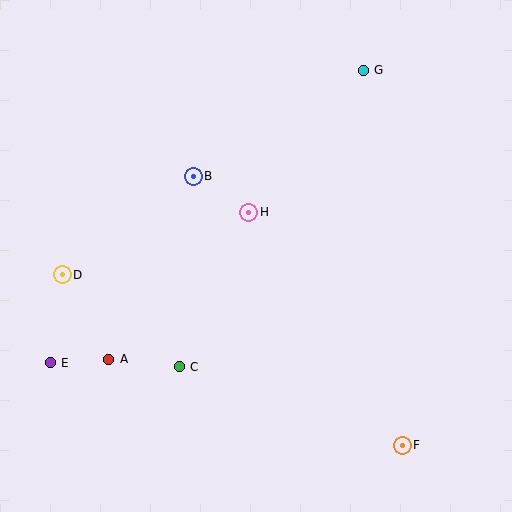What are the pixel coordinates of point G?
Point G is at (363, 70).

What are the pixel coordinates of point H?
Point H is at (249, 212).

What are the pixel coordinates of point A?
Point A is at (109, 359).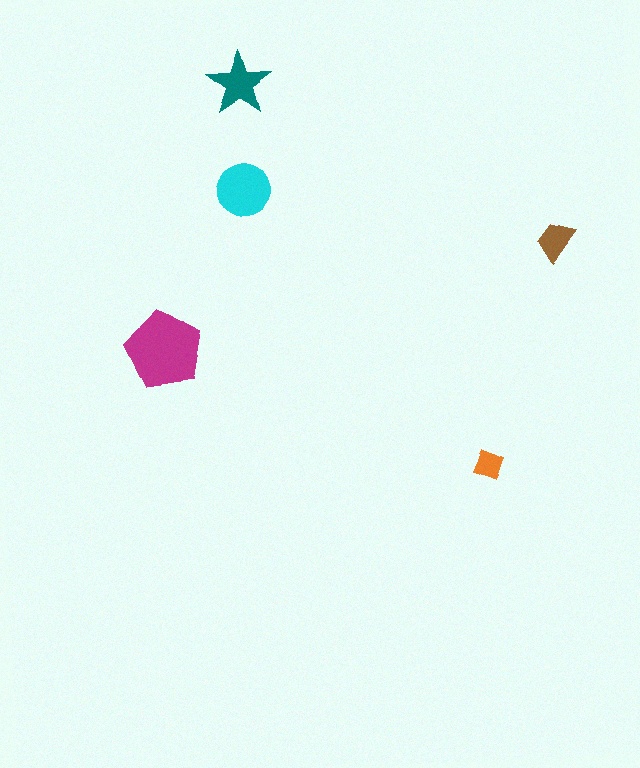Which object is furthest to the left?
The magenta pentagon is leftmost.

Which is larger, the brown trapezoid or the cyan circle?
The cyan circle.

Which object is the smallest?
The orange diamond.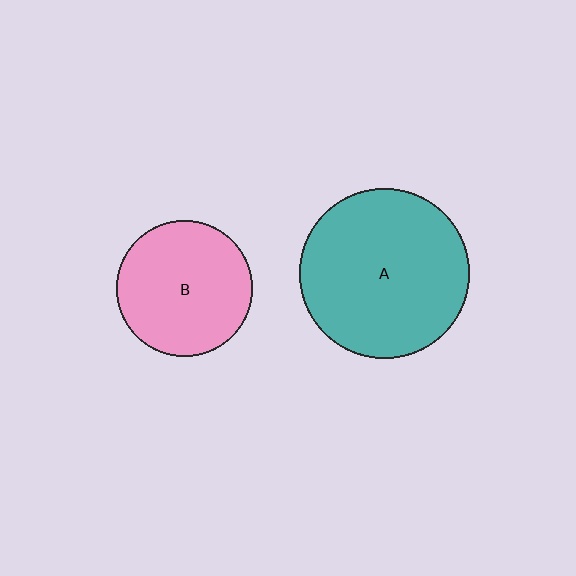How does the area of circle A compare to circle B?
Approximately 1.6 times.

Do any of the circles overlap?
No, none of the circles overlap.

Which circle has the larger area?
Circle A (teal).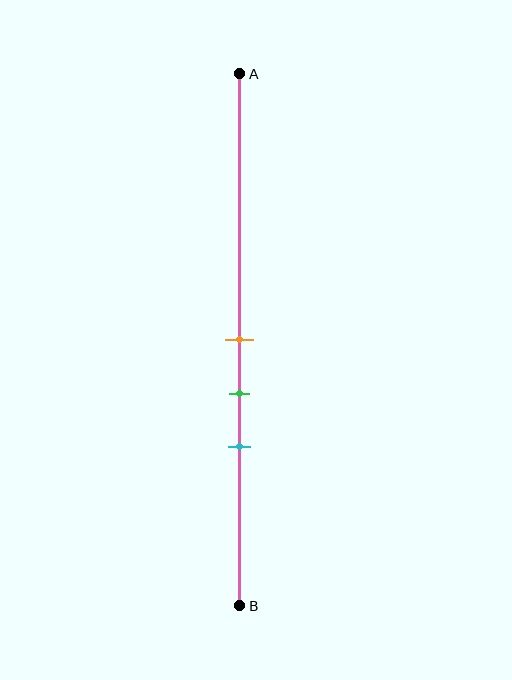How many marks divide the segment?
There are 3 marks dividing the segment.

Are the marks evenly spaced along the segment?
Yes, the marks are approximately evenly spaced.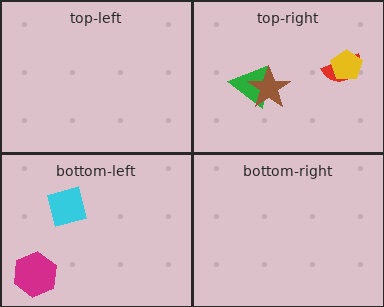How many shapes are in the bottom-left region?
2.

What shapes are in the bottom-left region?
The magenta hexagon, the cyan diamond.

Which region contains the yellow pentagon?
The top-right region.